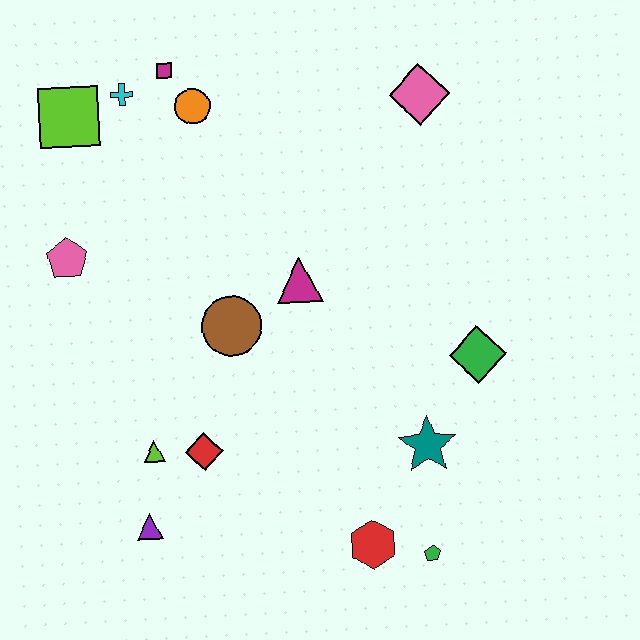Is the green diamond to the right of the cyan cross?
Yes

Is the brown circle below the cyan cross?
Yes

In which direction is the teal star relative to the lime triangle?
The teal star is to the right of the lime triangle.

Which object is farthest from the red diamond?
The pink diamond is farthest from the red diamond.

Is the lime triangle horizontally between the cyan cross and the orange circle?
Yes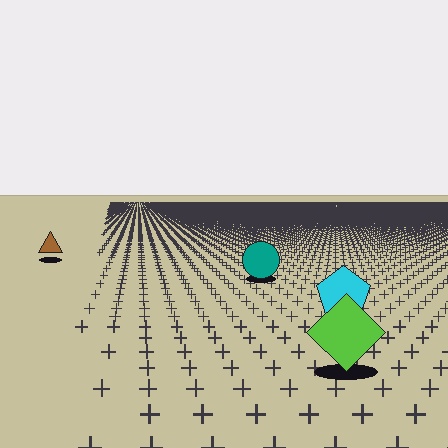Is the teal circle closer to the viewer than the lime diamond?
No. The lime diamond is closer — you can tell from the texture gradient: the ground texture is coarser near it.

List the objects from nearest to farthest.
From nearest to farthest: the lime diamond, the cyan pentagon, the teal circle, the brown triangle.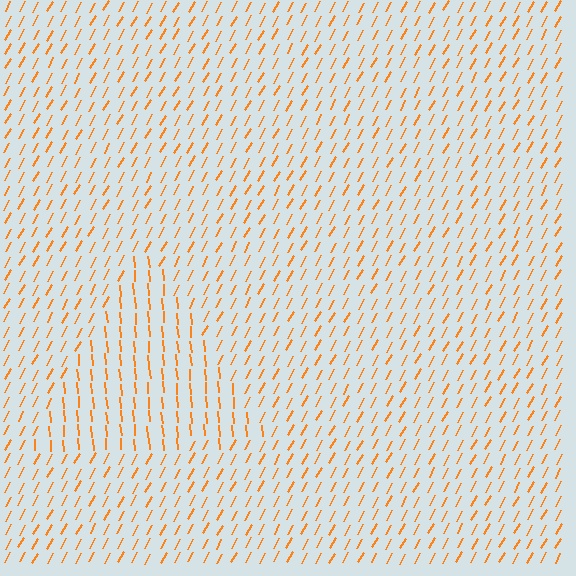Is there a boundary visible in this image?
Yes, there is a texture boundary formed by a change in line orientation.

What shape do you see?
I see a triangle.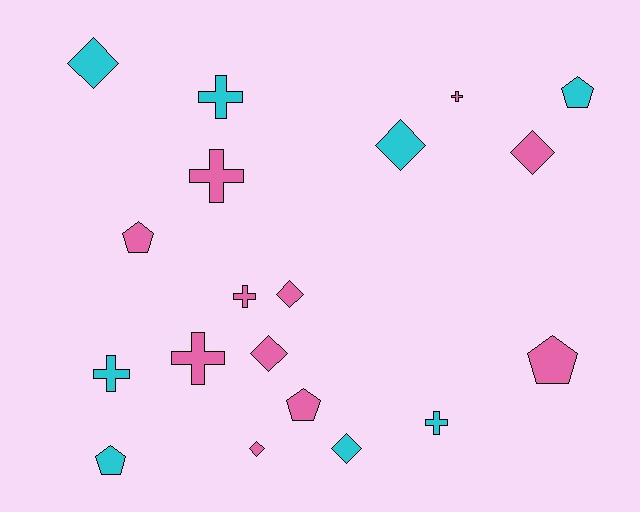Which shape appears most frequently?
Diamond, with 7 objects.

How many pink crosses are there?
There are 4 pink crosses.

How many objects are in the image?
There are 19 objects.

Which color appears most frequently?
Pink, with 11 objects.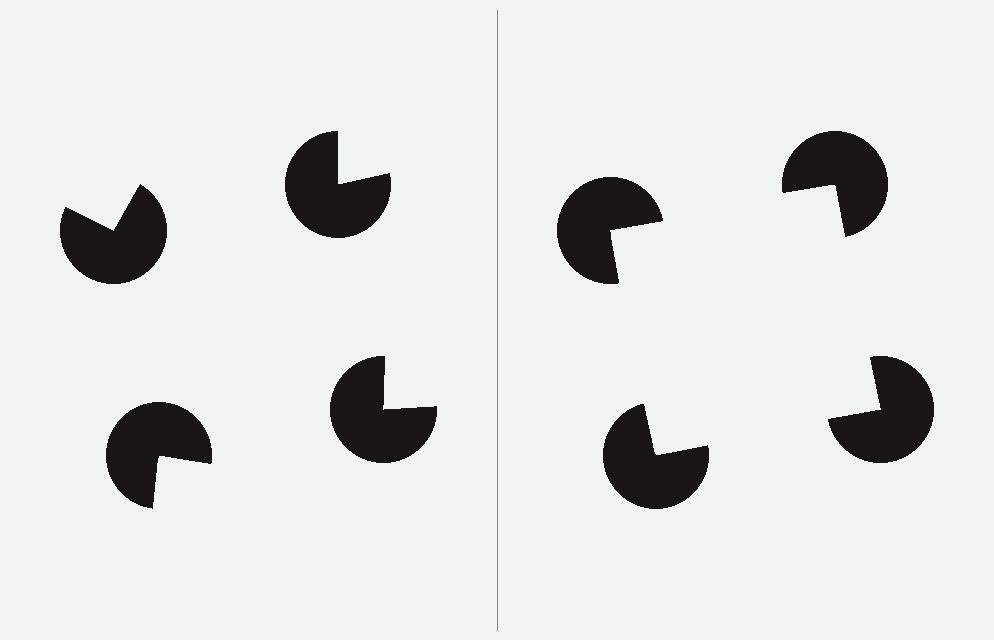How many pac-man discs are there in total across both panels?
8 — 4 on each side.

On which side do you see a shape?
An illusory square appears on the right side. On the left side the wedge cuts are rotated, so no coherent shape forms.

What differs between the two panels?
The pac-man discs are positioned identically on both sides; only the wedge orientations differ. On the right they align to a square; on the left they are misaligned.